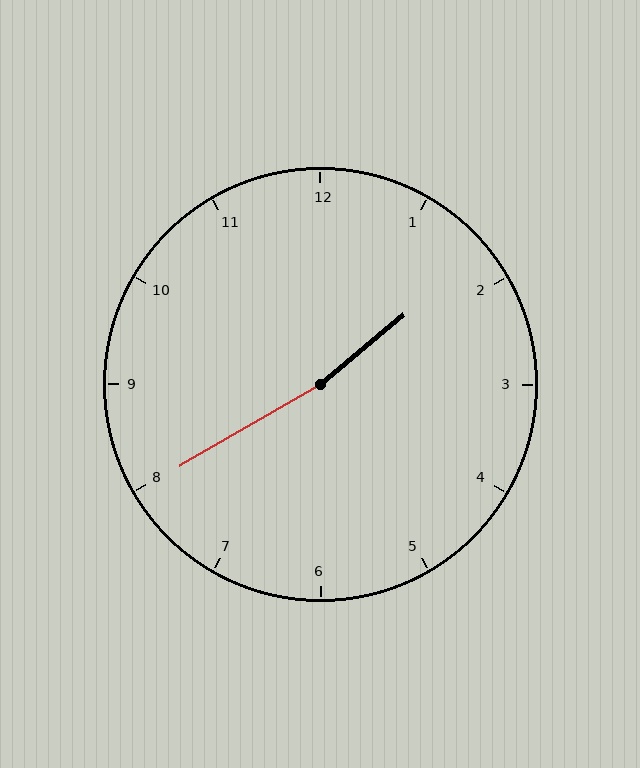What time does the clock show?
1:40.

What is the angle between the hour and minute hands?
Approximately 170 degrees.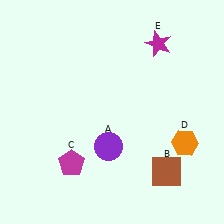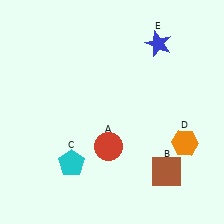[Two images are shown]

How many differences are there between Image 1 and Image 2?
There are 3 differences between the two images.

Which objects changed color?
A changed from purple to red. C changed from magenta to cyan. E changed from magenta to blue.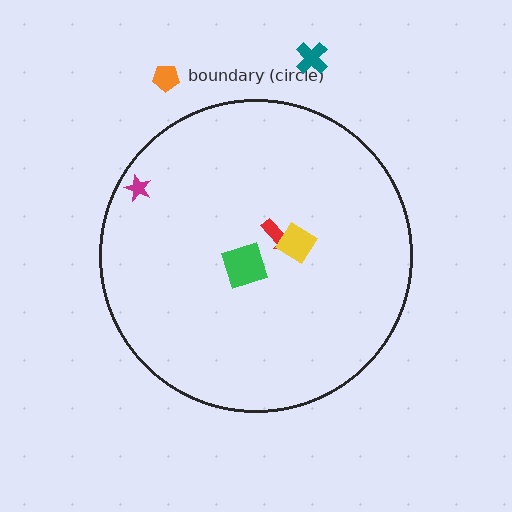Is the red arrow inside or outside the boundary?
Inside.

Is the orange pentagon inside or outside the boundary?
Outside.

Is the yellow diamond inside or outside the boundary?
Inside.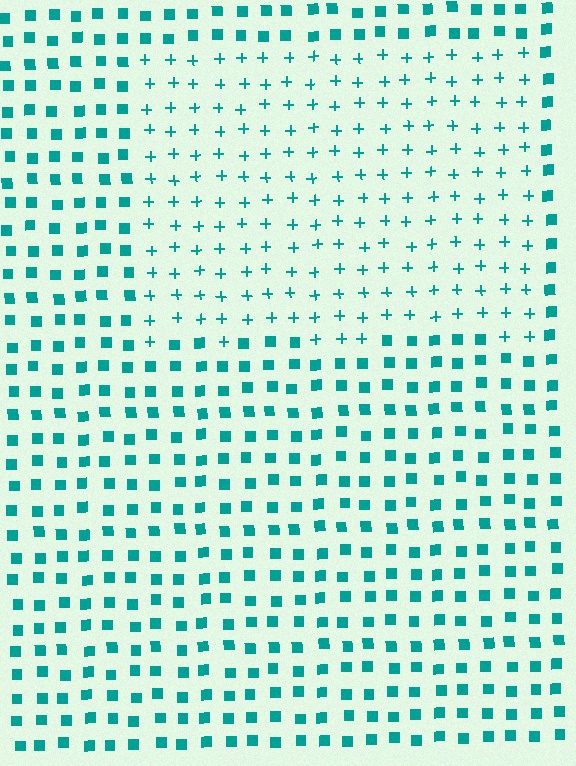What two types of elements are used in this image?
The image uses plus signs inside the rectangle region and squares outside it.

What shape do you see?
I see a rectangle.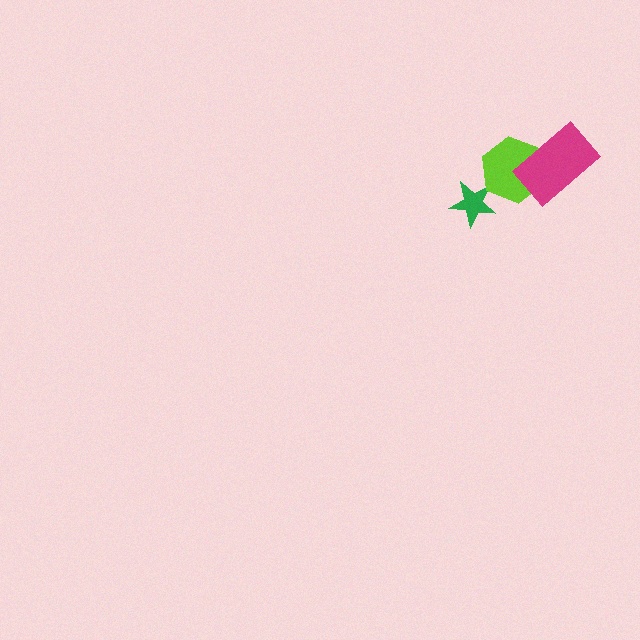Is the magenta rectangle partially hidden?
No, no other shape covers it.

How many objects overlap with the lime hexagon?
2 objects overlap with the lime hexagon.